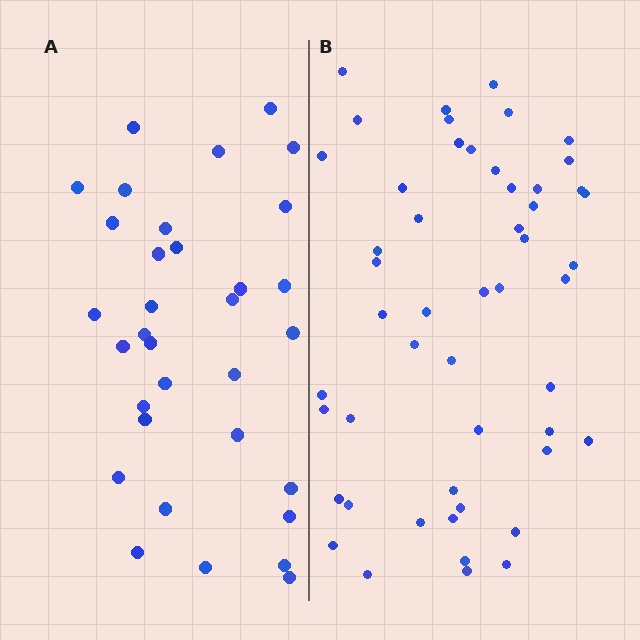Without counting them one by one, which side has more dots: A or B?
Region B (the right region) has more dots.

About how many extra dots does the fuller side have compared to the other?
Region B has approximately 20 more dots than region A.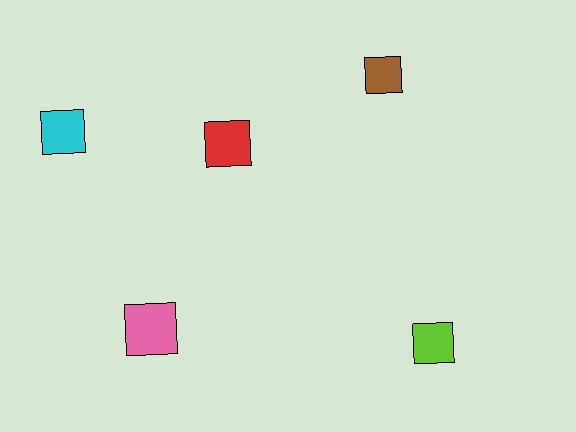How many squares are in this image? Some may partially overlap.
There are 5 squares.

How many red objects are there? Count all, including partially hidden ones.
There is 1 red object.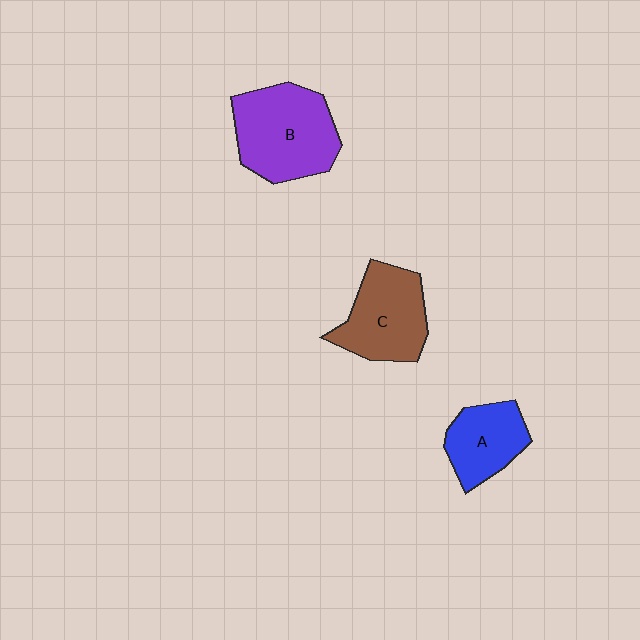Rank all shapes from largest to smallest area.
From largest to smallest: B (purple), C (brown), A (blue).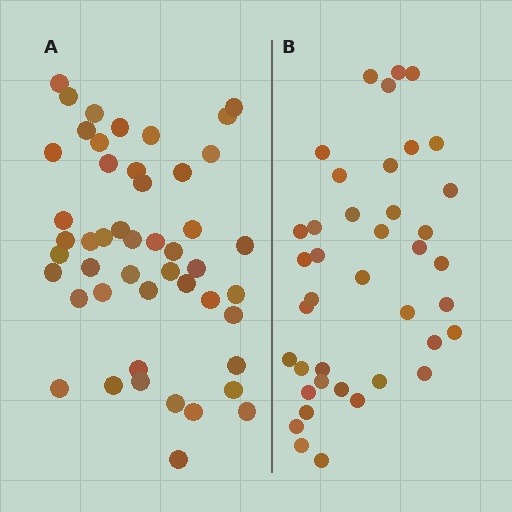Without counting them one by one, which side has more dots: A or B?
Region A (the left region) has more dots.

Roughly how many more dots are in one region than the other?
Region A has roughly 8 or so more dots than region B.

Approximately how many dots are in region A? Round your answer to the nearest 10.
About 50 dots. (The exact count is 48, which rounds to 50.)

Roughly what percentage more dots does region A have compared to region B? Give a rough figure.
About 20% more.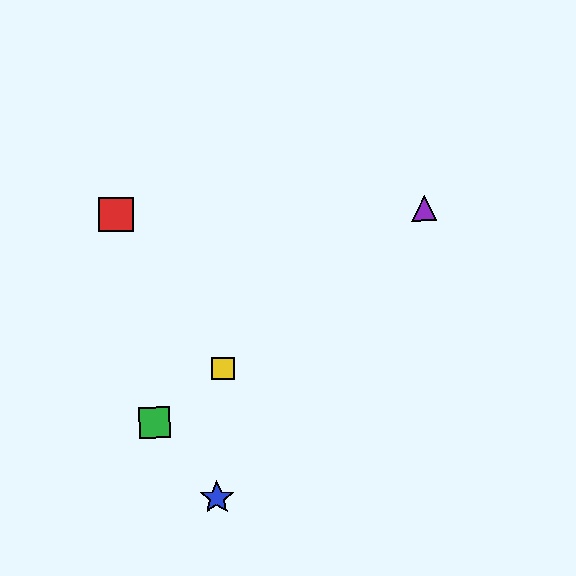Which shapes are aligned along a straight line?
The green square, the yellow square, the purple triangle are aligned along a straight line.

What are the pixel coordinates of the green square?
The green square is at (154, 423).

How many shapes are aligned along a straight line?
3 shapes (the green square, the yellow square, the purple triangle) are aligned along a straight line.